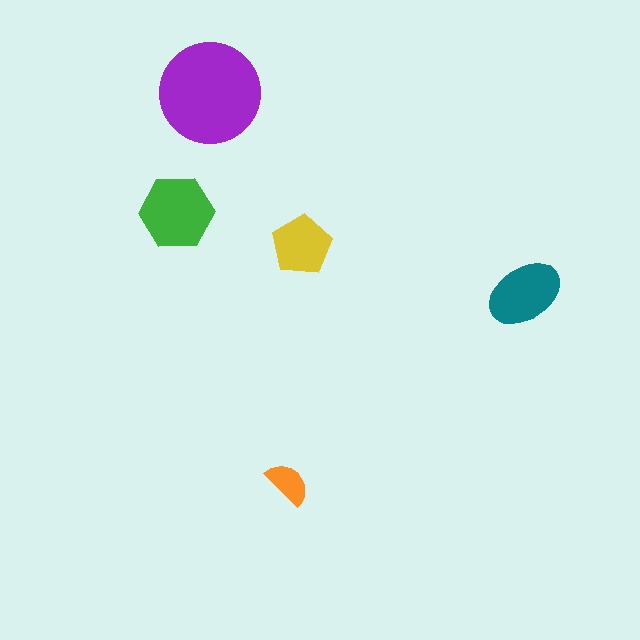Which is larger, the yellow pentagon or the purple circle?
The purple circle.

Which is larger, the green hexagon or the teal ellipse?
The green hexagon.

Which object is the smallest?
The orange semicircle.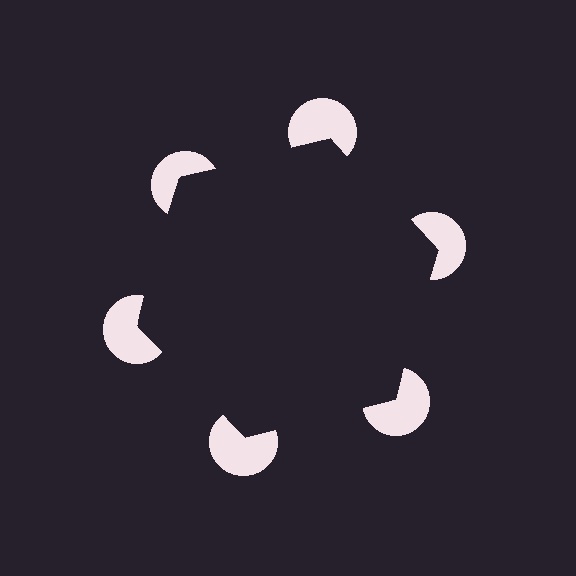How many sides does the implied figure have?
6 sides.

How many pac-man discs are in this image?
There are 6 — one at each vertex of the illusory hexagon.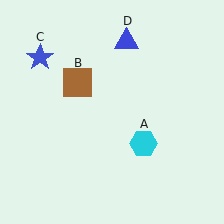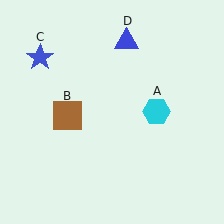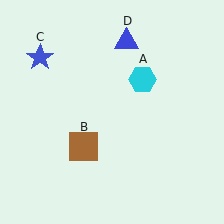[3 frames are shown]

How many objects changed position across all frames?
2 objects changed position: cyan hexagon (object A), brown square (object B).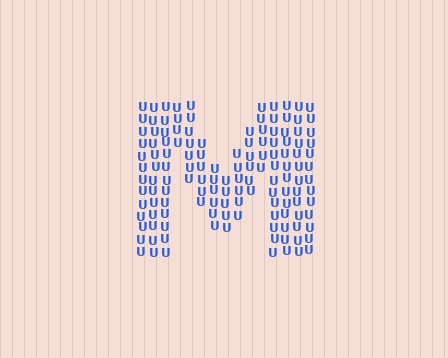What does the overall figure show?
The overall figure shows the letter M.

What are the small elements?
The small elements are letter U's.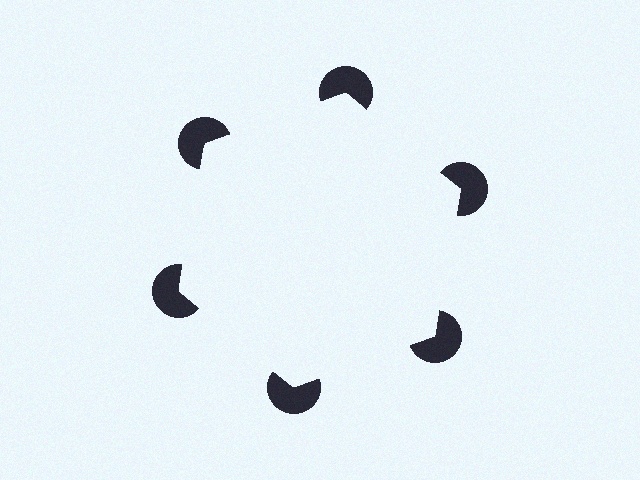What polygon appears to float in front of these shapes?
An illusory hexagon — its edges are inferred from the aligned wedge cuts in the pac-man discs, not physically drawn.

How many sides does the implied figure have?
6 sides.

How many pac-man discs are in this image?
There are 6 — one at each vertex of the illusory hexagon.